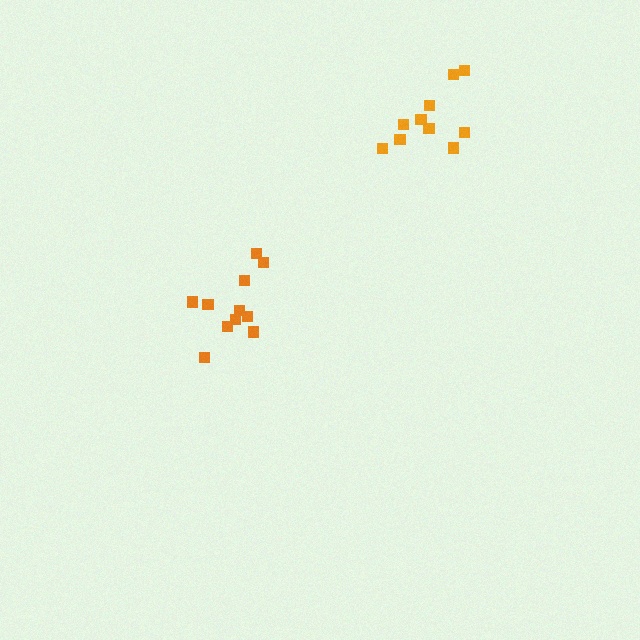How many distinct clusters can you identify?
There are 2 distinct clusters.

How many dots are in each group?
Group 1: 11 dots, Group 2: 10 dots (21 total).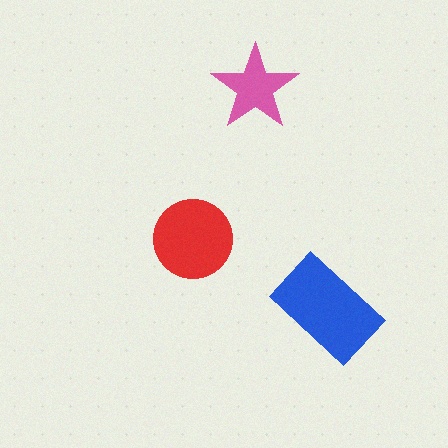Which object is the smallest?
The pink star.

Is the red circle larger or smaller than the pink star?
Larger.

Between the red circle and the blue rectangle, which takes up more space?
The blue rectangle.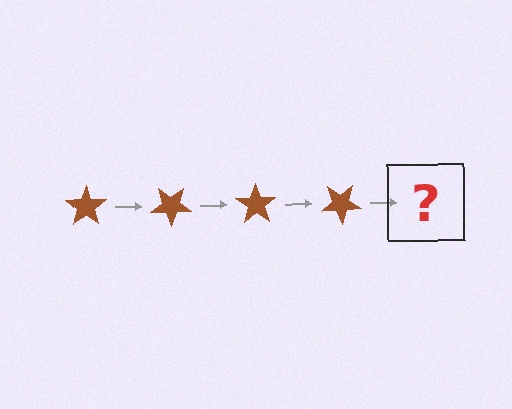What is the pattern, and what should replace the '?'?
The pattern is that the star rotates 35 degrees each step. The '?' should be a brown star rotated 140 degrees.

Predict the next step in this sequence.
The next step is a brown star rotated 140 degrees.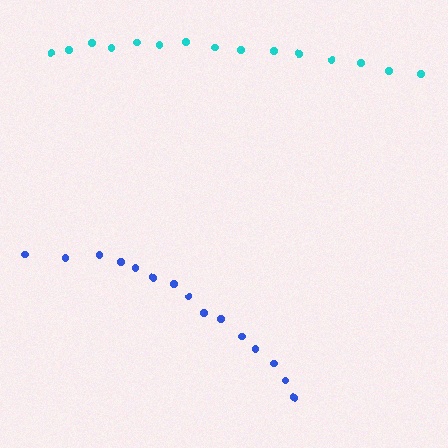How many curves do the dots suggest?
There are 2 distinct paths.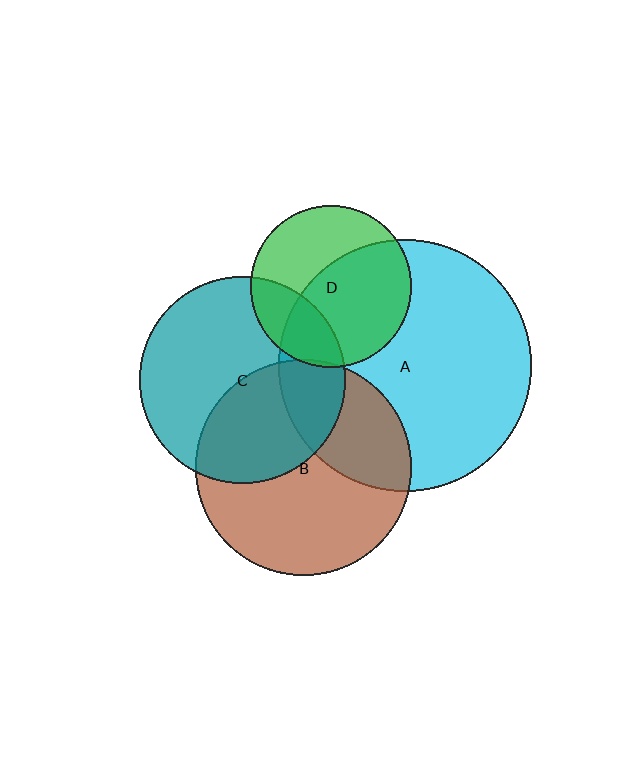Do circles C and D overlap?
Yes.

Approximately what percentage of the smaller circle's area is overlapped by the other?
Approximately 25%.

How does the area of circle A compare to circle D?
Approximately 2.4 times.